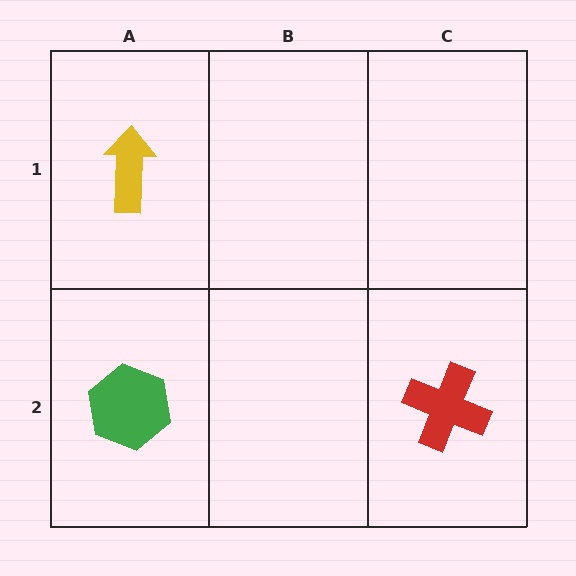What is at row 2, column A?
A green hexagon.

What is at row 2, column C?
A red cross.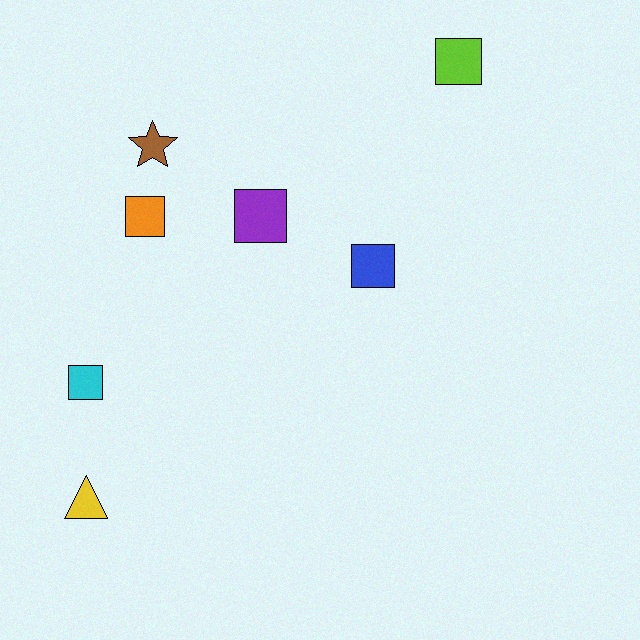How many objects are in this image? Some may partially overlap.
There are 7 objects.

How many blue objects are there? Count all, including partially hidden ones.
There is 1 blue object.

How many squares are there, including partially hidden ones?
There are 5 squares.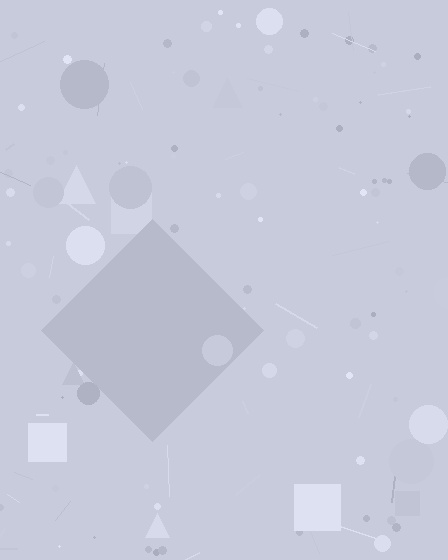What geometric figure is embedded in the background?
A diamond is embedded in the background.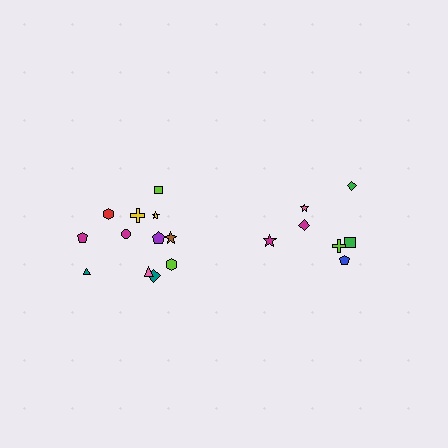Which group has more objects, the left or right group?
The left group.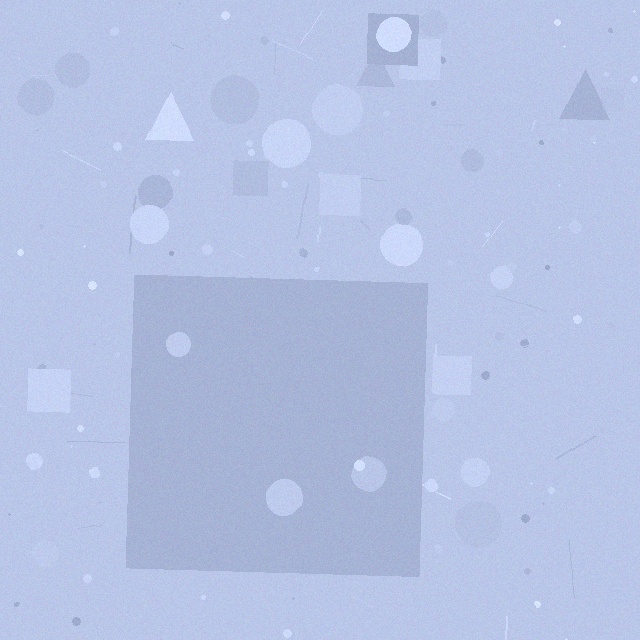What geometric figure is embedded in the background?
A square is embedded in the background.